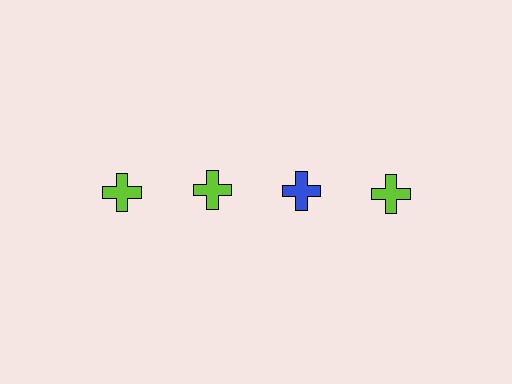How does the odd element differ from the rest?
It has a different color: blue instead of lime.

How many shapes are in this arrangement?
There are 4 shapes arranged in a grid pattern.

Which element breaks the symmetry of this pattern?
The blue cross in the top row, center column breaks the symmetry. All other shapes are lime crosses.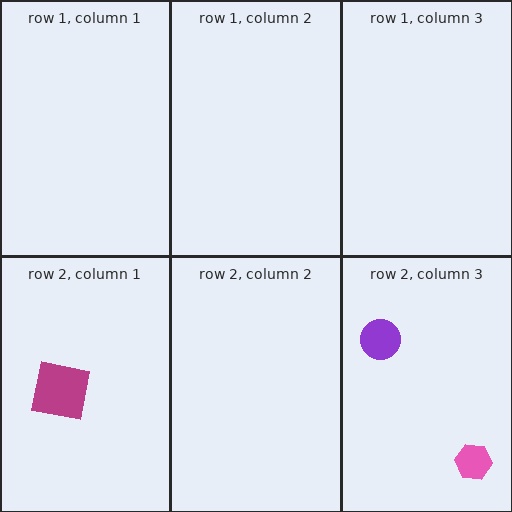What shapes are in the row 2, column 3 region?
The pink hexagon, the purple circle.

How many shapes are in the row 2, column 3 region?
2.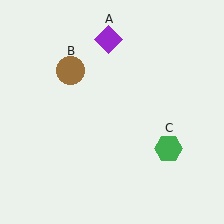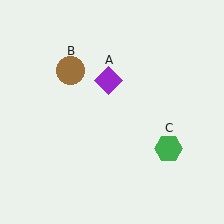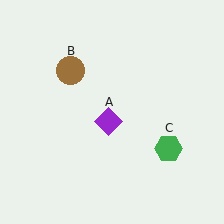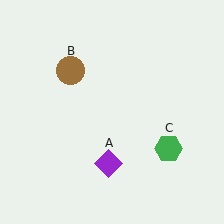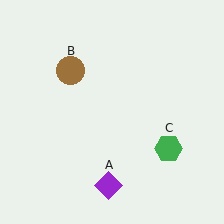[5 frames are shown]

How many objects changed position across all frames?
1 object changed position: purple diamond (object A).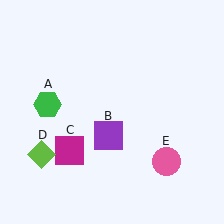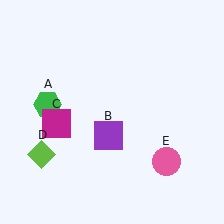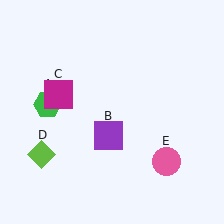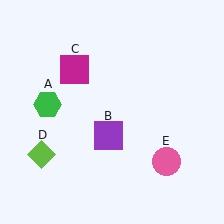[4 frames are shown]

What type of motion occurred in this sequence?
The magenta square (object C) rotated clockwise around the center of the scene.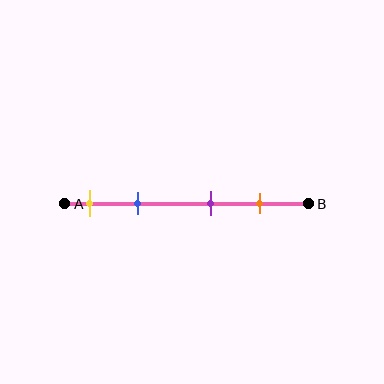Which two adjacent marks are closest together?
The yellow and blue marks are the closest adjacent pair.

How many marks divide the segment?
There are 4 marks dividing the segment.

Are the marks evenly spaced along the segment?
No, the marks are not evenly spaced.